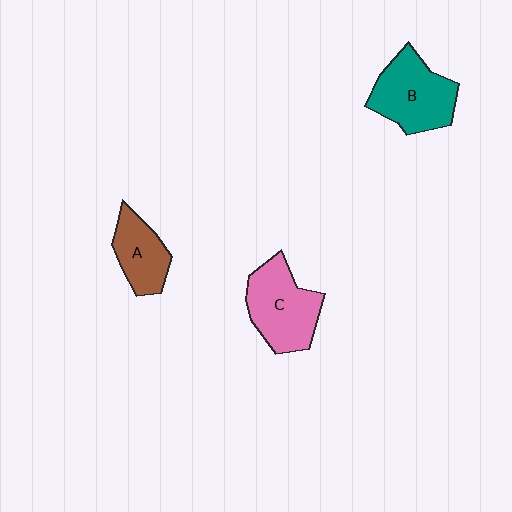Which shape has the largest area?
Shape B (teal).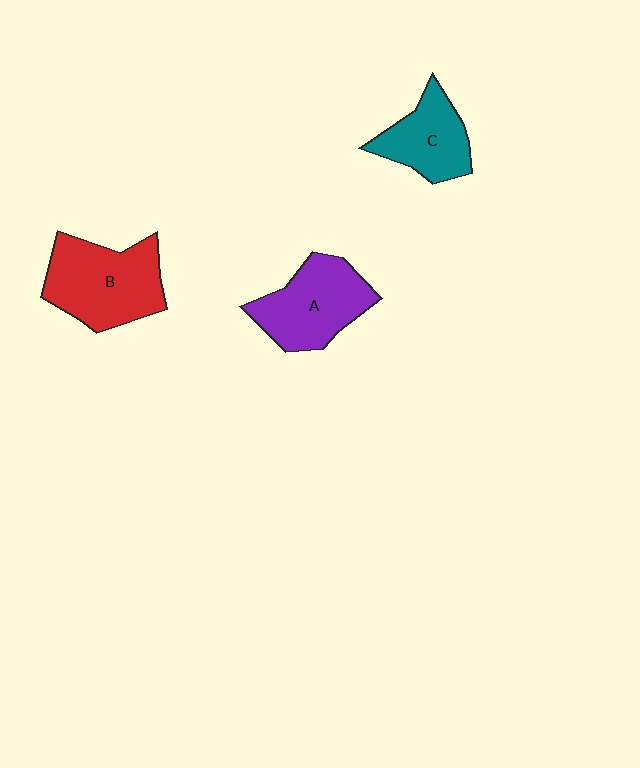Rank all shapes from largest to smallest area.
From largest to smallest: B (red), A (purple), C (teal).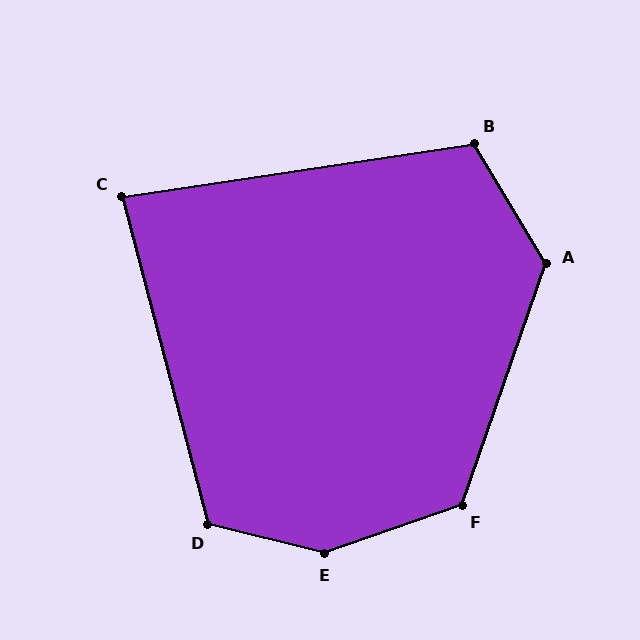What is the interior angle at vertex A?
Approximately 129 degrees (obtuse).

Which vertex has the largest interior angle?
E, at approximately 147 degrees.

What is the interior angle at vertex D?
Approximately 119 degrees (obtuse).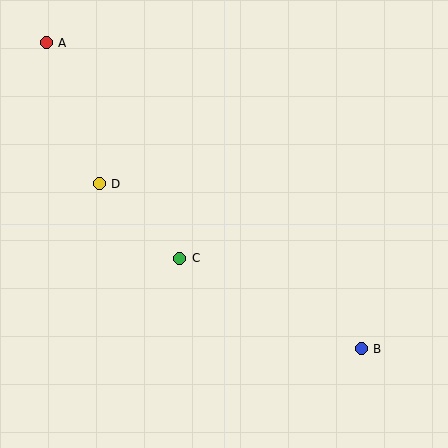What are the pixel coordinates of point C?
Point C is at (180, 258).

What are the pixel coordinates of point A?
Point A is at (46, 43).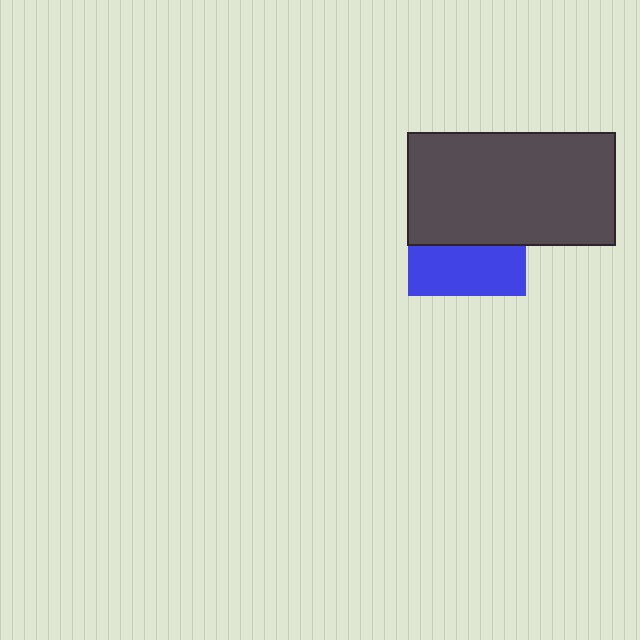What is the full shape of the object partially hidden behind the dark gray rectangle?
The partially hidden object is a blue square.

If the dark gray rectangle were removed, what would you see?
You would see the complete blue square.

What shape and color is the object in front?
The object in front is a dark gray rectangle.